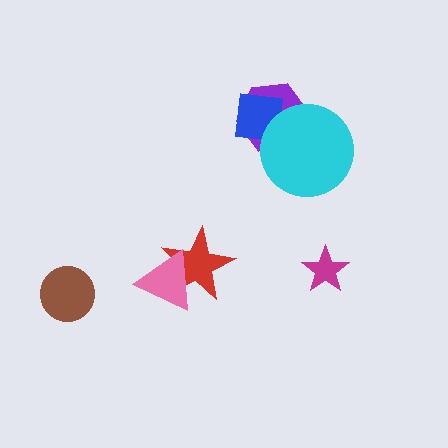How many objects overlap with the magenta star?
0 objects overlap with the magenta star.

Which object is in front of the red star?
The pink triangle is in front of the red star.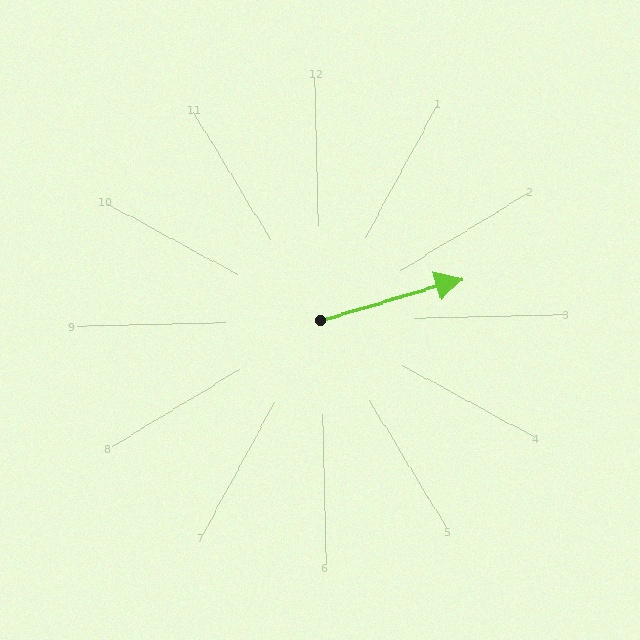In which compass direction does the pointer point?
East.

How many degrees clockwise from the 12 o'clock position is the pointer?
Approximately 75 degrees.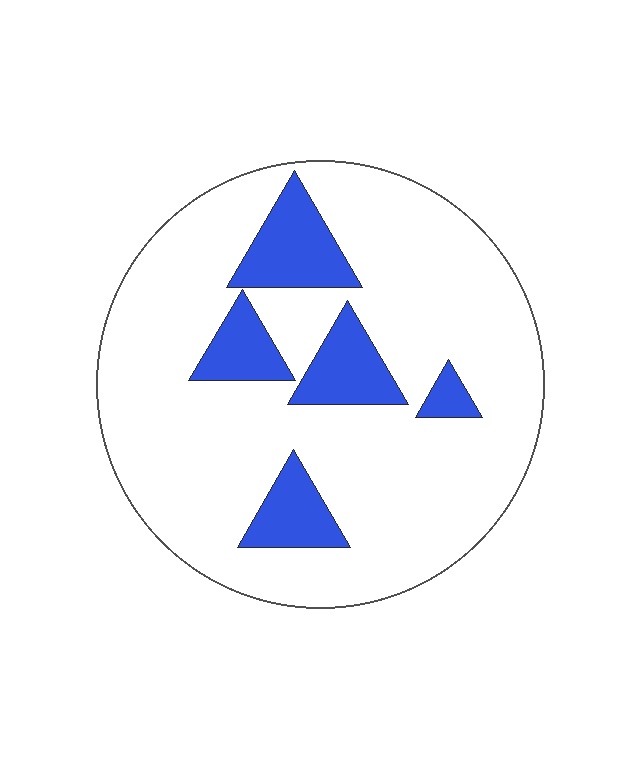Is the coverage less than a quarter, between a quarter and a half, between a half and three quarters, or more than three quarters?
Less than a quarter.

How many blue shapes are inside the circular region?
5.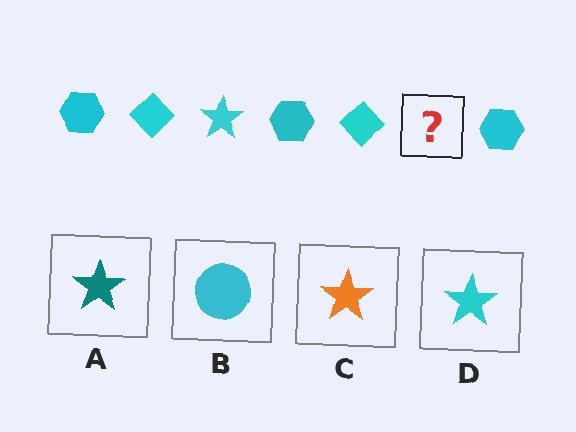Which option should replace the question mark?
Option D.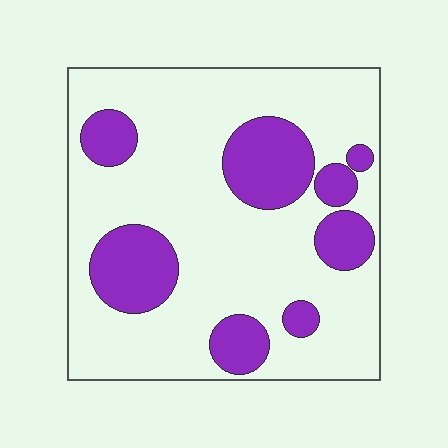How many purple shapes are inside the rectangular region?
8.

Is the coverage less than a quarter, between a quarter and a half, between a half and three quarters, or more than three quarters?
Between a quarter and a half.